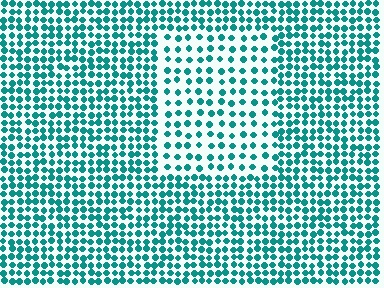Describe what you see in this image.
The image contains small teal elements arranged at two different densities. A rectangle-shaped region is visible where the elements are less densely packed than the surrounding area.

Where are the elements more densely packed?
The elements are more densely packed outside the rectangle boundary.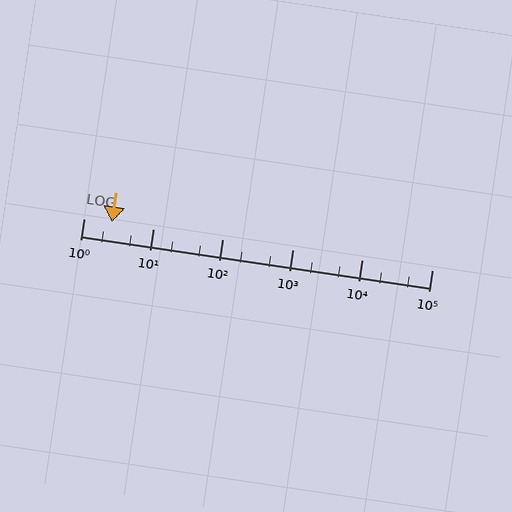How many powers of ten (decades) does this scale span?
The scale spans 5 decades, from 1 to 100000.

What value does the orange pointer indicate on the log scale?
The pointer indicates approximately 2.5.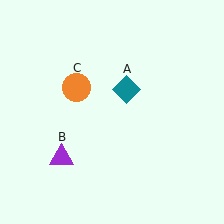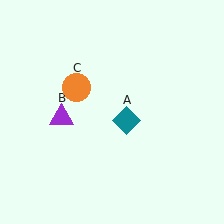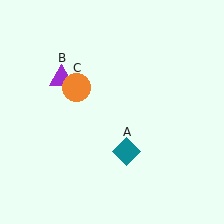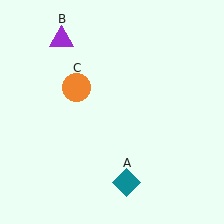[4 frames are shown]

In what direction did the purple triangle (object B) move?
The purple triangle (object B) moved up.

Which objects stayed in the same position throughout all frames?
Orange circle (object C) remained stationary.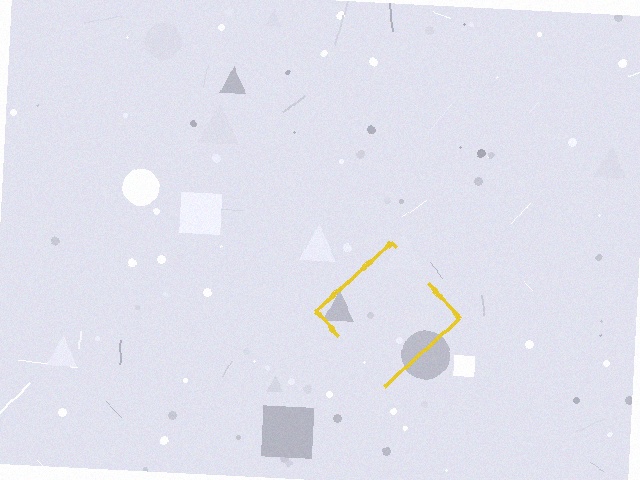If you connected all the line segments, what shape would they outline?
They would outline a diamond.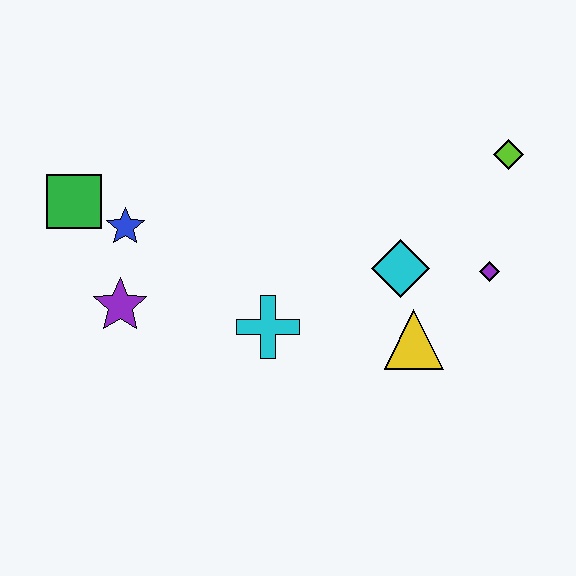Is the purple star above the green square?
No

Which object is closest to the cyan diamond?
The yellow triangle is closest to the cyan diamond.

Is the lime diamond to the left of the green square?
No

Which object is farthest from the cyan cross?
The lime diamond is farthest from the cyan cross.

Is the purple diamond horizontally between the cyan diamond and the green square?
No